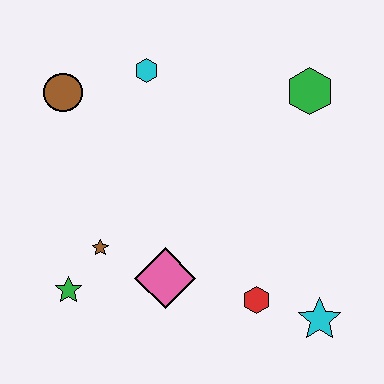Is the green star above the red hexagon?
Yes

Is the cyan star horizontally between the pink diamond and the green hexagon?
No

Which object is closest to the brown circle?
The cyan hexagon is closest to the brown circle.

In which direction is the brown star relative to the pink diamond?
The brown star is to the left of the pink diamond.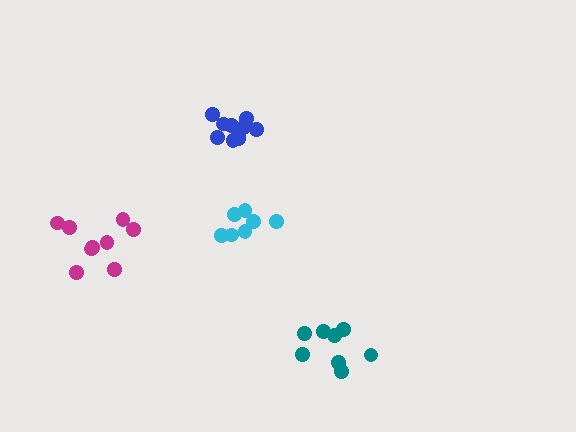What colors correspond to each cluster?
The clusters are colored: cyan, teal, magenta, blue.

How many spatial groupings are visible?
There are 4 spatial groupings.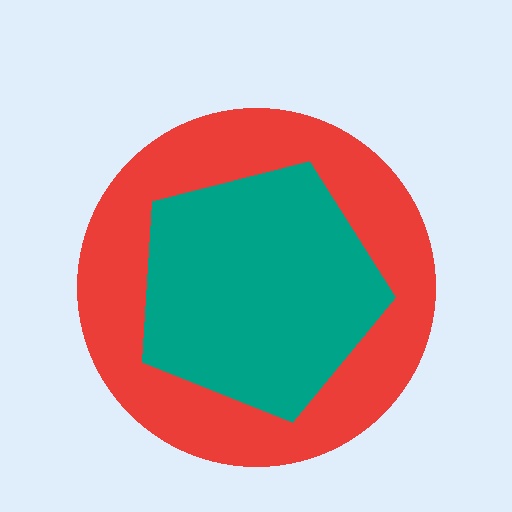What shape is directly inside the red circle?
The teal pentagon.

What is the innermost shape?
The teal pentagon.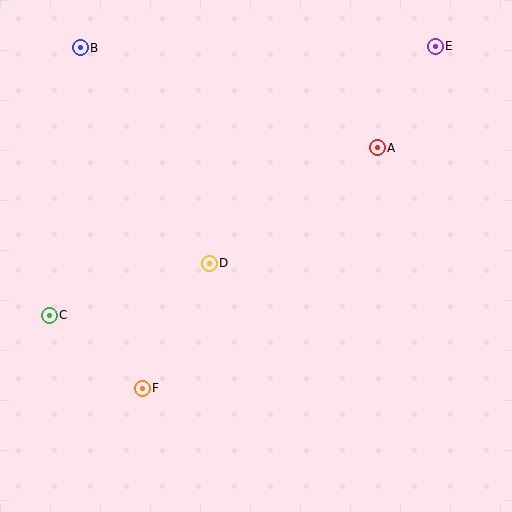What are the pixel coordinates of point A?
Point A is at (377, 148).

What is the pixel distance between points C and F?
The distance between C and F is 118 pixels.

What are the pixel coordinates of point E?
Point E is at (435, 46).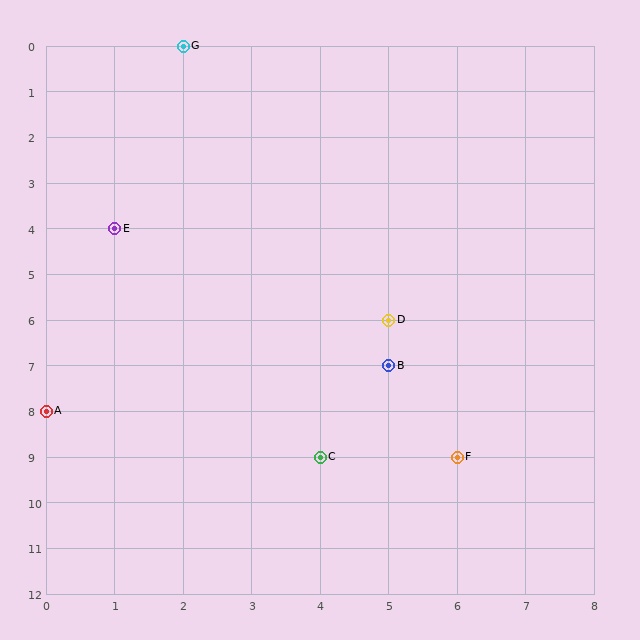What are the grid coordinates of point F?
Point F is at grid coordinates (6, 9).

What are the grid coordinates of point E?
Point E is at grid coordinates (1, 4).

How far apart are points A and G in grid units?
Points A and G are 2 columns and 8 rows apart (about 8.2 grid units diagonally).